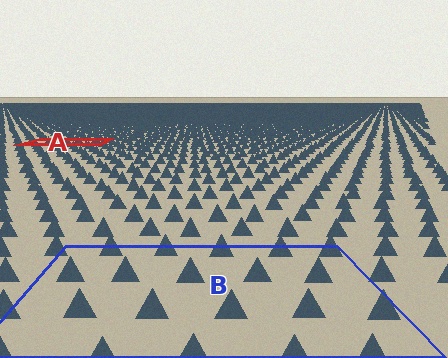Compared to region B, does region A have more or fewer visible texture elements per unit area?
Region A has more texture elements per unit area — they are packed more densely because it is farther away.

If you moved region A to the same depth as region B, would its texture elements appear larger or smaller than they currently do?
They would appear larger. At a closer depth, the same texture elements are projected at a bigger on-screen size.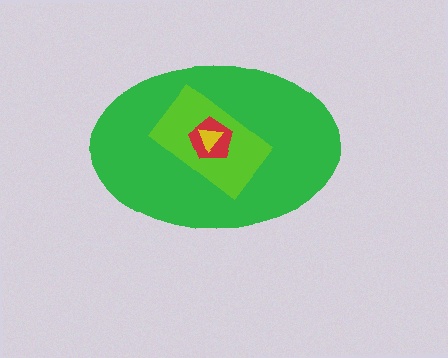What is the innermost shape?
The yellow triangle.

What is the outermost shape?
The green ellipse.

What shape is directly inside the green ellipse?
The lime rectangle.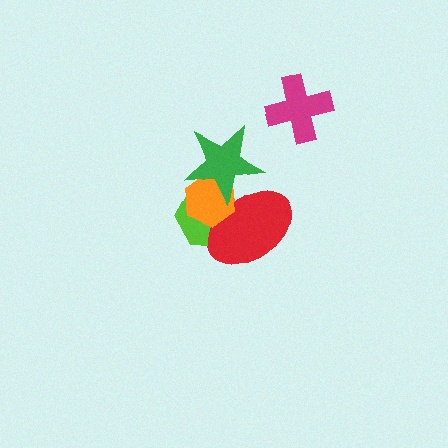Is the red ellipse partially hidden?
Yes, it is partially covered by another shape.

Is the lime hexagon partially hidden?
Yes, it is partially covered by another shape.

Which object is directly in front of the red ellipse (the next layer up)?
The orange hexagon is directly in front of the red ellipse.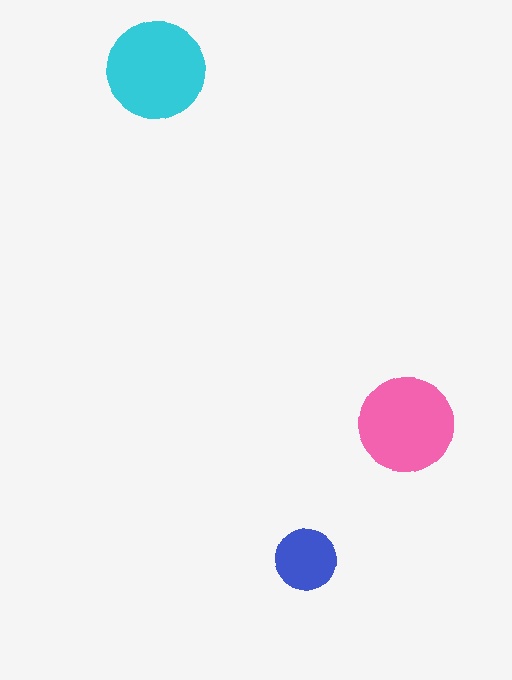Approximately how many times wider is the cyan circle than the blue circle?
About 1.5 times wider.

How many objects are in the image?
There are 3 objects in the image.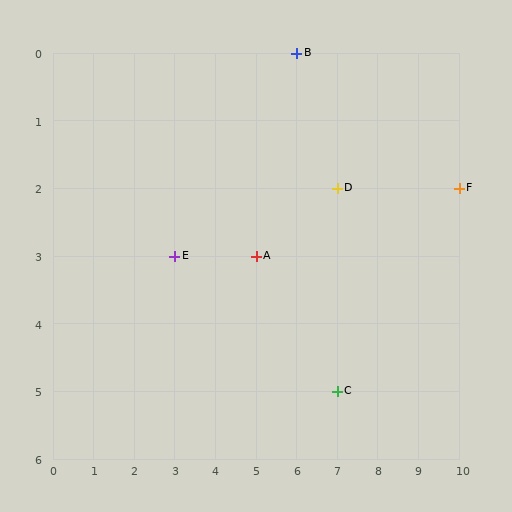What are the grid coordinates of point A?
Point A is at grid coordinates (5, 3).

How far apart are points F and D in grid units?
Points F and D are 3 columns apart.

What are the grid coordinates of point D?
Point D is at grid coordinates (7, 2).